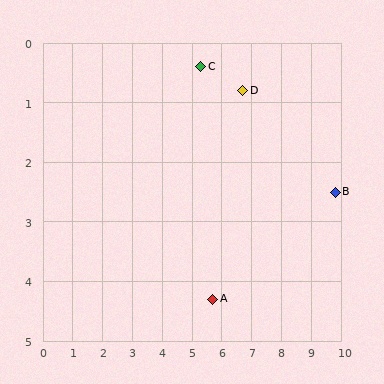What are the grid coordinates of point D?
Point D is at approximately (6.7, 0.8).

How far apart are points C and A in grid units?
Points C and A are about 3.9 grid units apart.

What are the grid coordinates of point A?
Point A is at approximately (5.7, 4.3).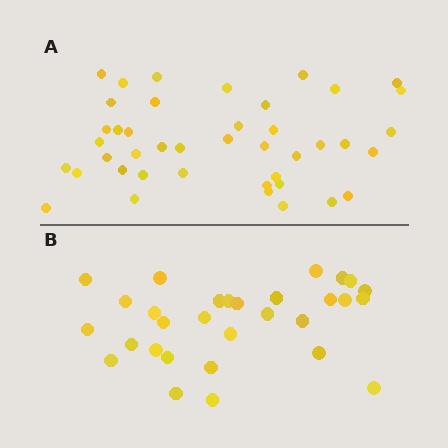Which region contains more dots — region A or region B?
Region A (the top region) has more dots.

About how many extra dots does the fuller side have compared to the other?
Region A has roughly 12 or so more dots than region B.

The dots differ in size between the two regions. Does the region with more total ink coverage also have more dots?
No. Region B has more total ink coverage because its dots are larger, but region A actually contains more individual dots. Total area can be misleading — the number of items is what matters here.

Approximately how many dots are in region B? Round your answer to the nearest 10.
About 30 dots.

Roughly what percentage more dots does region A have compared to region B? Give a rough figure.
About 40% more.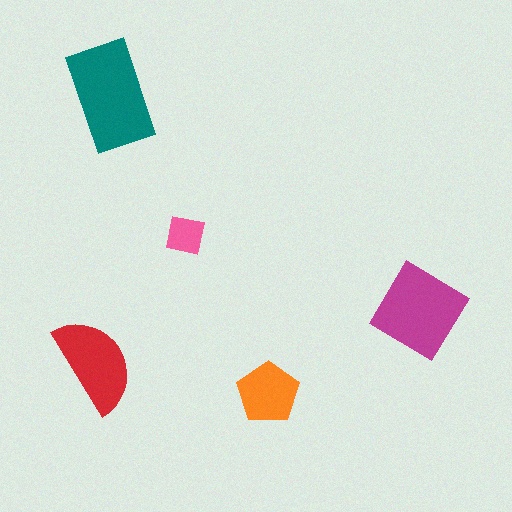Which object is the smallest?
The pink square.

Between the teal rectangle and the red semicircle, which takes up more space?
The teal rectangle.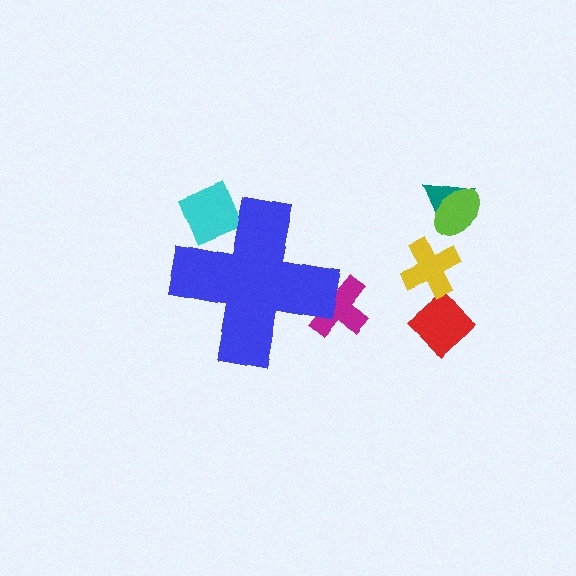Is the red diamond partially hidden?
No, the red diamond is fully visible.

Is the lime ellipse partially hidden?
No, the lime ellipse is fully visible.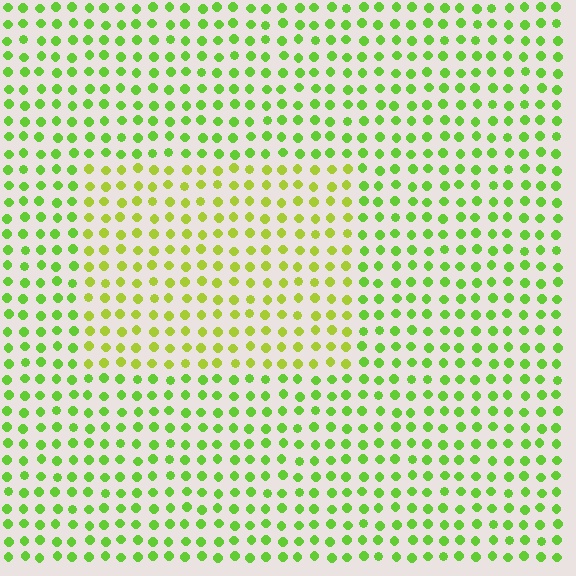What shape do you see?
I see a rectangle.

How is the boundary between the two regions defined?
The boundary is defined purely by a slight shift in hue (about 27 degrees). Spacing, size, and orientation are identical on both sides.